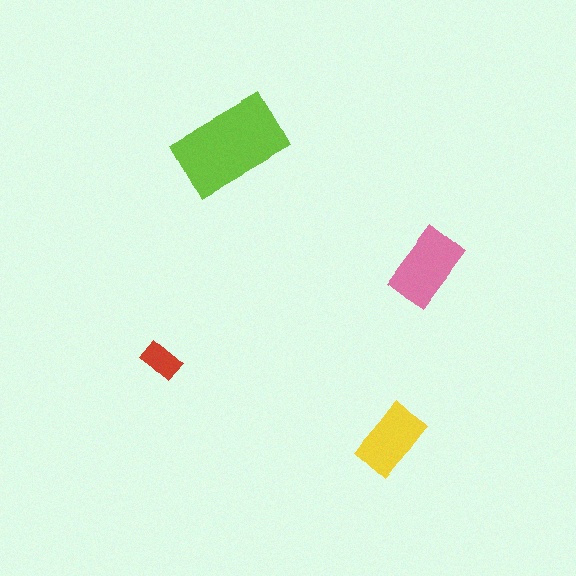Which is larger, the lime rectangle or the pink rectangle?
The lime one.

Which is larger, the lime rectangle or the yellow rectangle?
The lime one.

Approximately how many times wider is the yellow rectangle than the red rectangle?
About 2 times wider.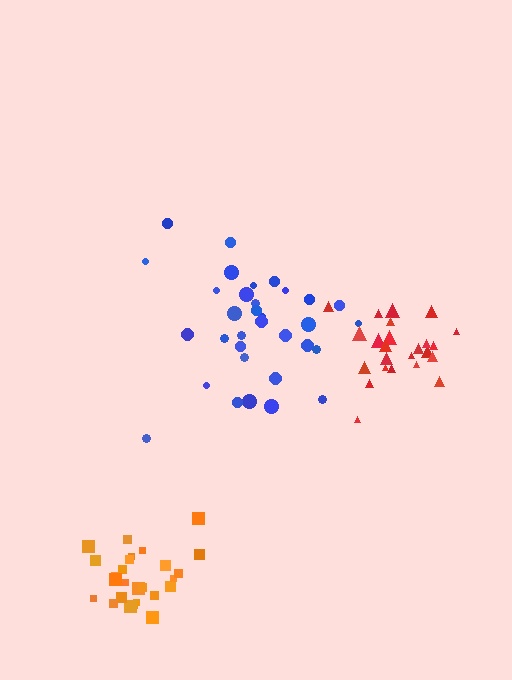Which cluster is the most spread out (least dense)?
Blue.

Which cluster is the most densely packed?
Orange.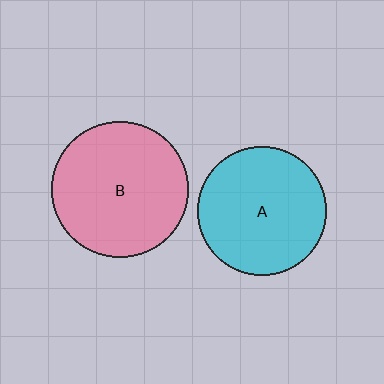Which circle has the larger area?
Circle B (pink).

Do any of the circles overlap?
No, none of the circles overlap.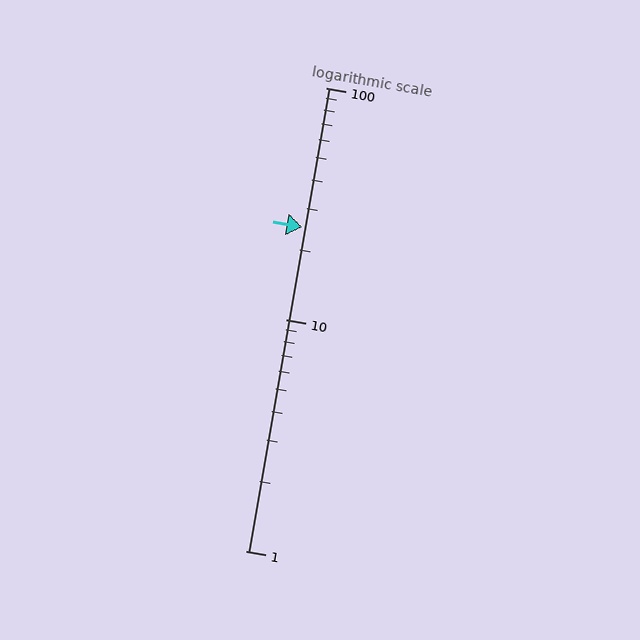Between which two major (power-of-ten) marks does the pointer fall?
The pointer is between 10 and 100.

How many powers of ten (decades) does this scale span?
The scale spans 2 decades, from 1 to 100.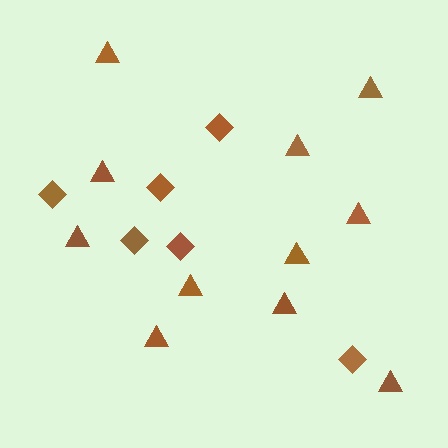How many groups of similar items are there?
There are 2 groups: one group of triangles (11) and one group of diamonds (6).